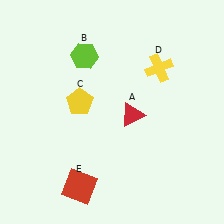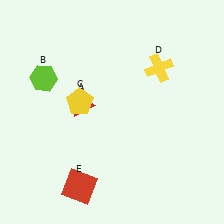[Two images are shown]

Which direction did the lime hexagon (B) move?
The lime hexagon (B) moved left.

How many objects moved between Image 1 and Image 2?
2 objects moved between the two images.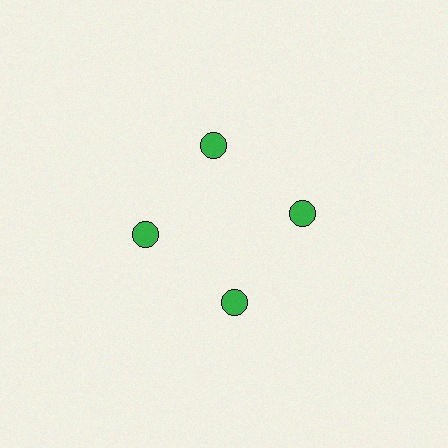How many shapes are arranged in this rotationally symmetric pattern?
There are 4 shapes, arranged in 4 groups of 1.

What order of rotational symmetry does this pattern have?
This pattern has 4-fold rotational symmetry.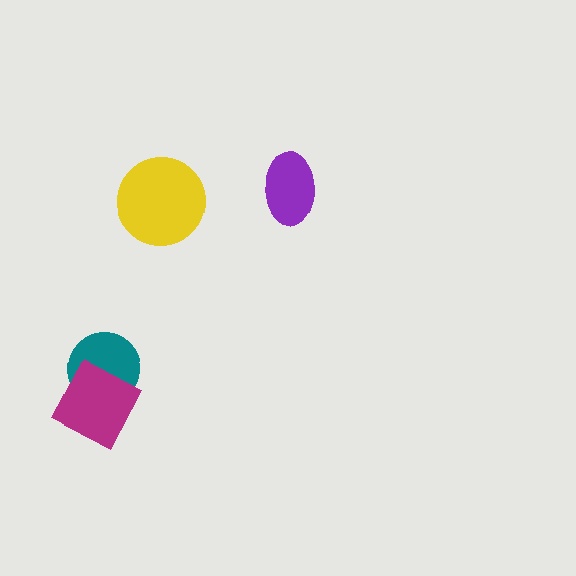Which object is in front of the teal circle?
The magenta square is in front of the teal circle.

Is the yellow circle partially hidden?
No, no other shape covers it.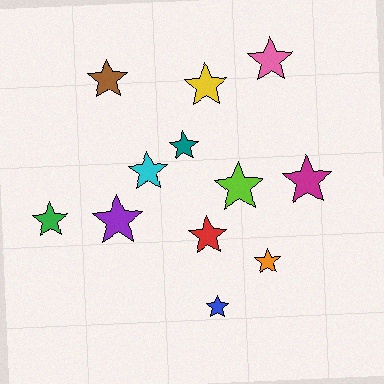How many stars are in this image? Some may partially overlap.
There are 12 stars.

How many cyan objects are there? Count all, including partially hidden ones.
There is 1 cyan object.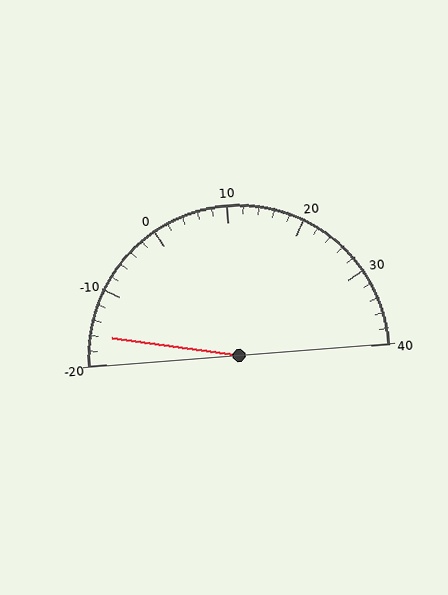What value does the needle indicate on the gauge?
The needle indicates approximately -16.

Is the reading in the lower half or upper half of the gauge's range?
The reading is in the lower half of the range (-20 to 40).